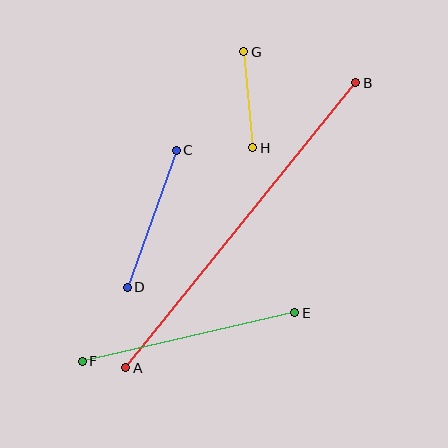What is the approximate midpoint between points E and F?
The midpoint is at approximately (189, 337) pixels.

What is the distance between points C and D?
The distance is approximately 145 pixels.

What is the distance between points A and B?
The distance is approximately 366 pixels.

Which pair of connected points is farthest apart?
Points A and B are farthest apart.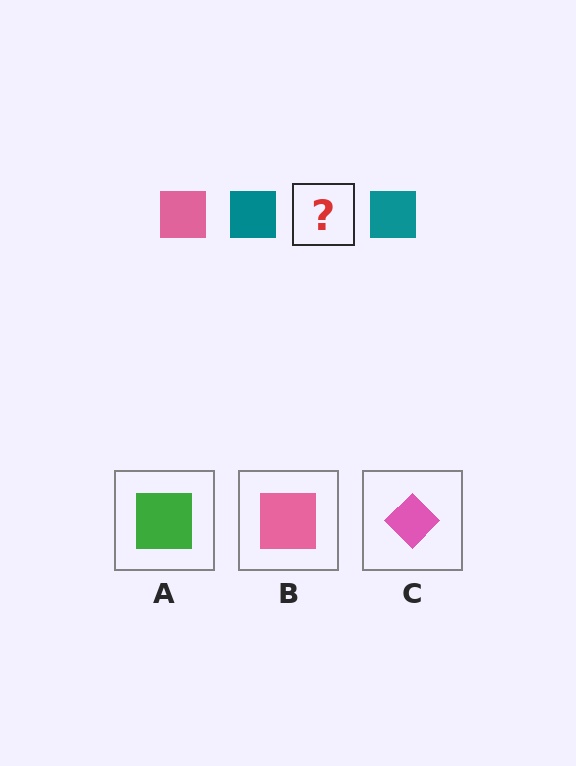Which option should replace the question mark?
Option B.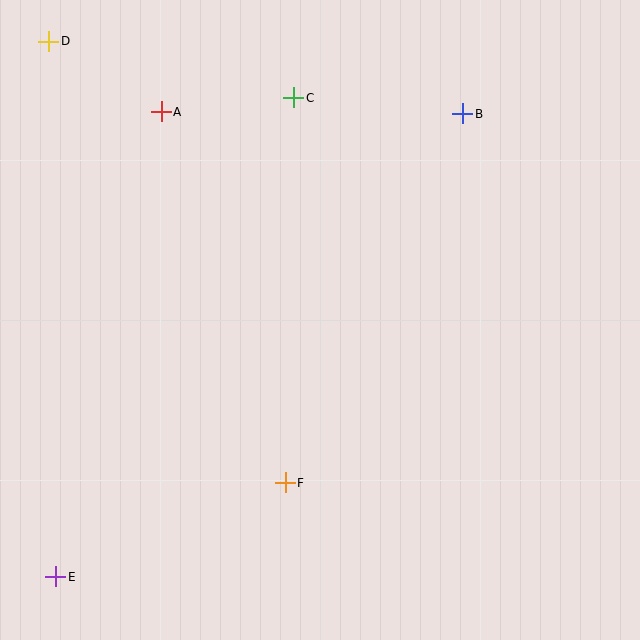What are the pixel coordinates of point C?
Point C is at (294, 98).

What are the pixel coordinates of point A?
Point A is at (161, 112).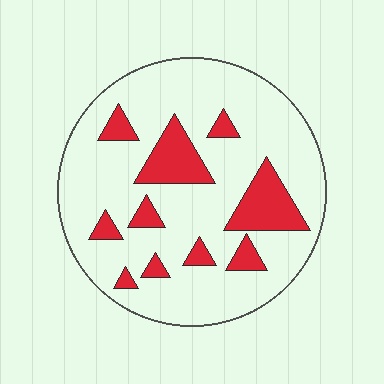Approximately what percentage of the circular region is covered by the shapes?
Approximately 20%.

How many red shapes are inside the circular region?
10.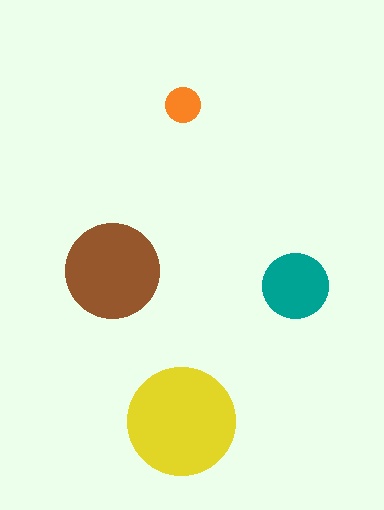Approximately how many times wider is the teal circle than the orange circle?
About 2 times wider.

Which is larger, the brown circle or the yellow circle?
The yellow one.